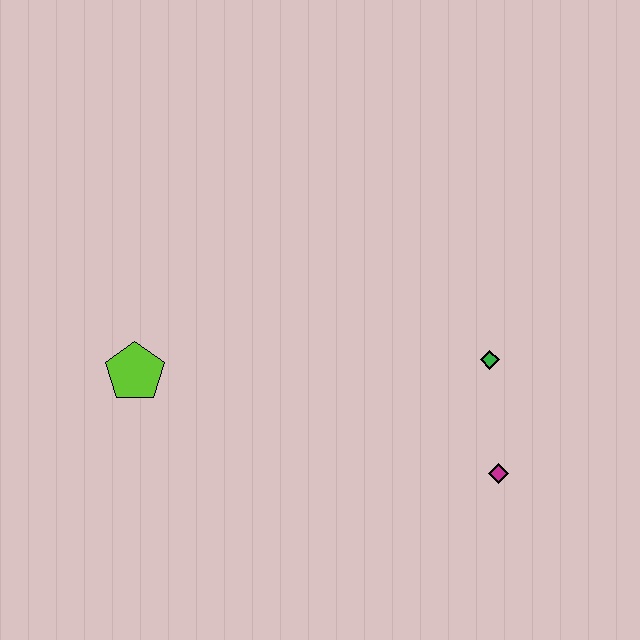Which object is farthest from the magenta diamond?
The lime pentagon is farthest from the magenta diamond.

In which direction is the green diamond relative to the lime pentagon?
The green diamond is to the right of the lime pentagon.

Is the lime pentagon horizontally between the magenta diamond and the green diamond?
No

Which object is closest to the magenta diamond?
The green diamond is closest to the magenta diamond.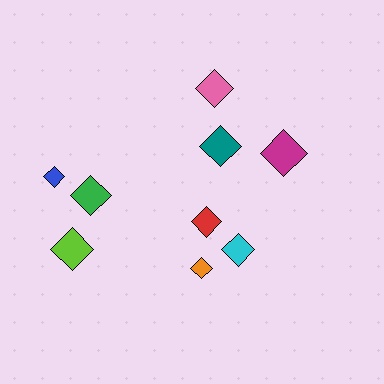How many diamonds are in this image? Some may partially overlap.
There are 9 diamonds.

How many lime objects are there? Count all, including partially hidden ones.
There is 1 lime object.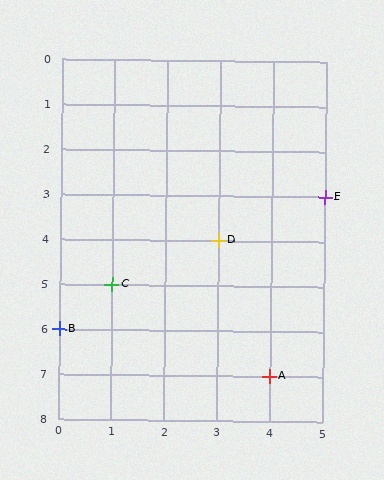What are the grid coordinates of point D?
Point D is at grid coordinates (3, 4).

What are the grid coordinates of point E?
Point E is at grid coordinates (5, 3).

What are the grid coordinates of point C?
Point C is at grid coordinates (1, 5).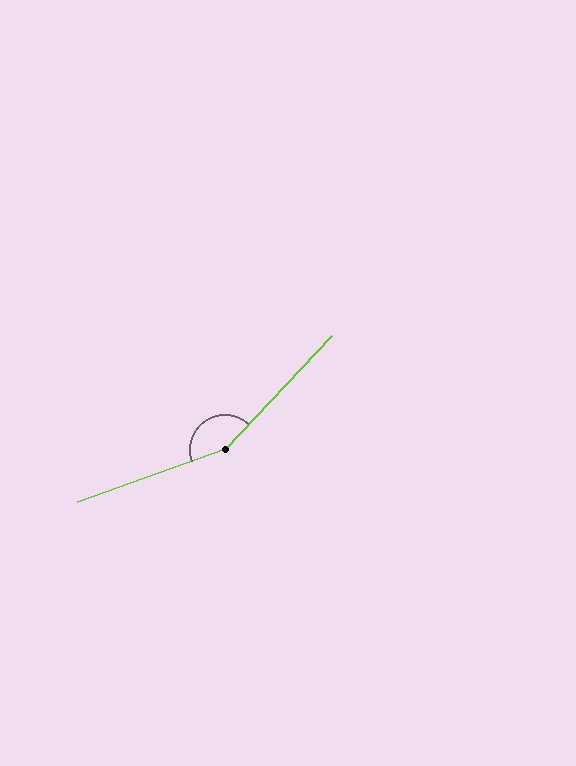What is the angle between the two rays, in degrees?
Approximately 153 degrees.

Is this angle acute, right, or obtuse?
It is obtuse.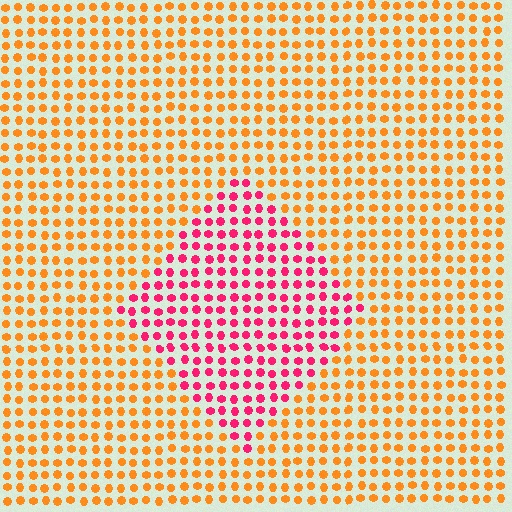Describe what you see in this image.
The image is filled with small orange elements in a uniform arrangement. A diamond-shaped region is visible where the elements are tinted to a slightly different hue, forming a subtle color boundary.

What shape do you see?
I see a diamond.